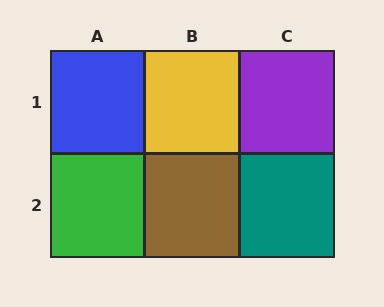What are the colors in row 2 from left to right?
Green, brown, teal.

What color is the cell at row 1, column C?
Purple.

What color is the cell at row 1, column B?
Yellow.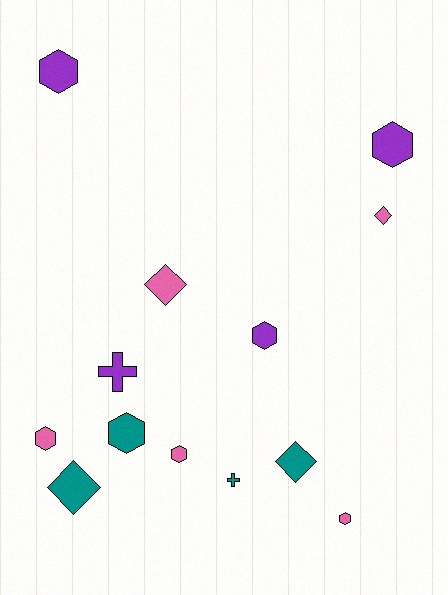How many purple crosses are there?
There is 1 purple cross.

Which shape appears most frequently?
Hexagon, with 7 objects.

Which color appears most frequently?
Pink, with 5 objects.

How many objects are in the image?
There are 13 objects.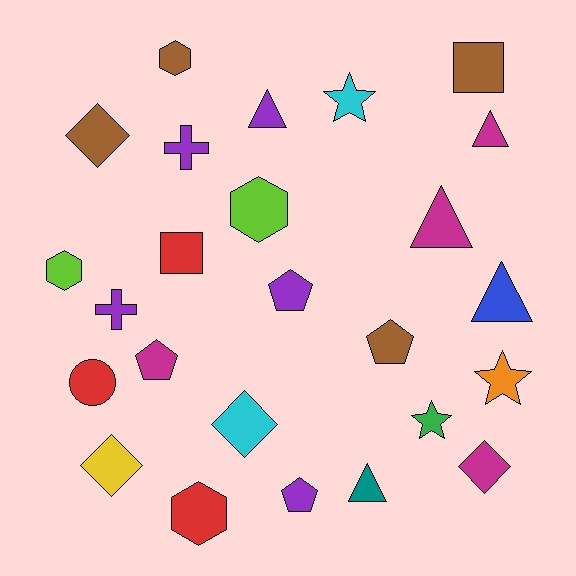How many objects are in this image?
There are 25 objects.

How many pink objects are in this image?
There are no pink objects.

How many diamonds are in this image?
There are 4 diamonds.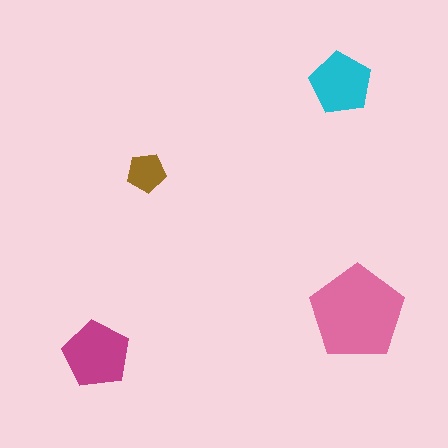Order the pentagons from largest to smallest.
the pink one, the magenta one, the cyan one, the brown one.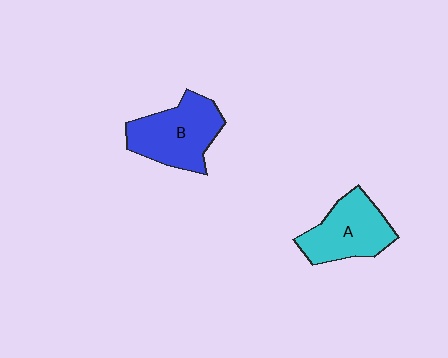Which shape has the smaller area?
Shape A (cyan).